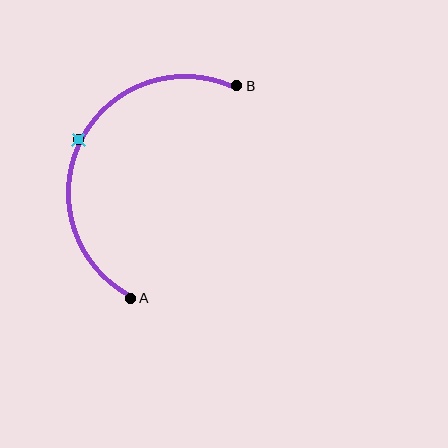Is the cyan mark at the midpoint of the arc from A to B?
Yes. The cyan mark lies on the arc at equal arc-length from both A and B — it is the arc midpoint.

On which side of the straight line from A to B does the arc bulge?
The arc bulges to the left of the straight line connecting A and B.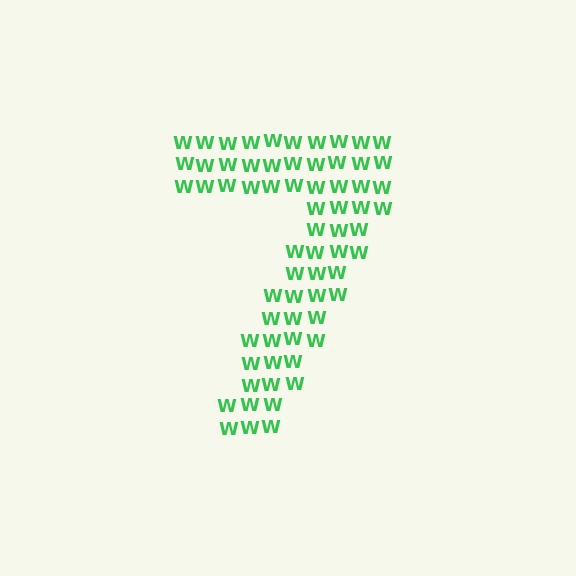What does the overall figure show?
The overall figure shows the digit 7.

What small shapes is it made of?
It is made of small letter W's.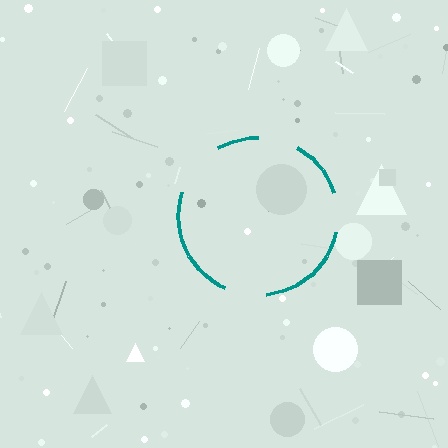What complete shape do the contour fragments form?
The contour fragments form a circle.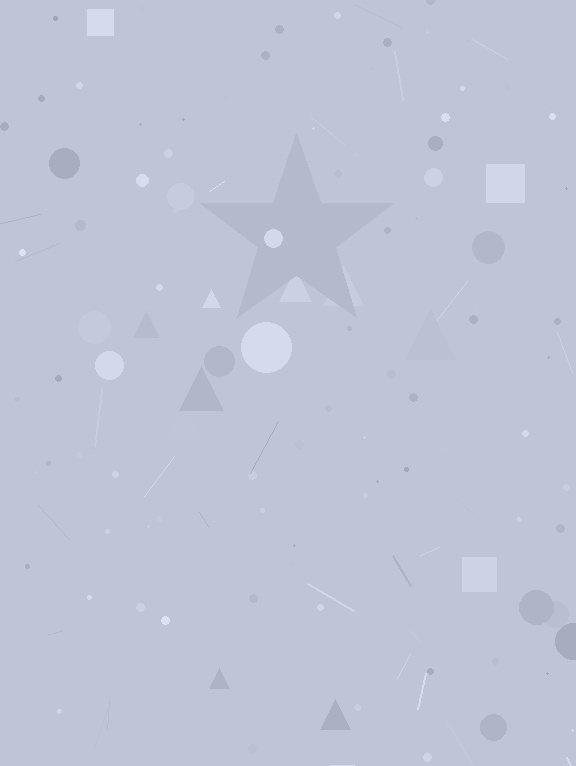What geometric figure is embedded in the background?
A star is embedded in the background.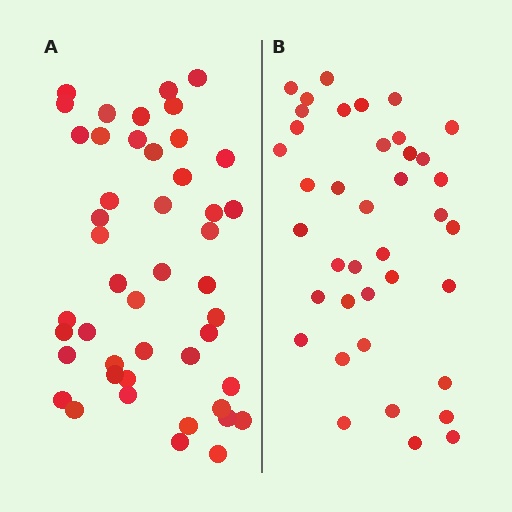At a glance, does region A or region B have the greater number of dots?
Region A (the left region) has more dots.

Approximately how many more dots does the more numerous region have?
Region A has roughly 8 or so more dots than region B.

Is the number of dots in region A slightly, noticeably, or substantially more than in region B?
Region A has only slightly more — the two regions are fairly close. The ratio is roughly 1.2 to 1.